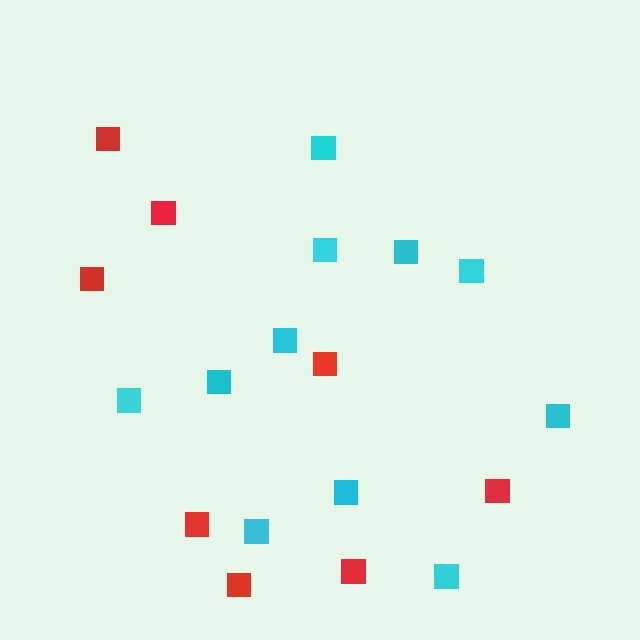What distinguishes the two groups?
There are 2 groups: one group of cyan squares (11) and one group of red squares (8).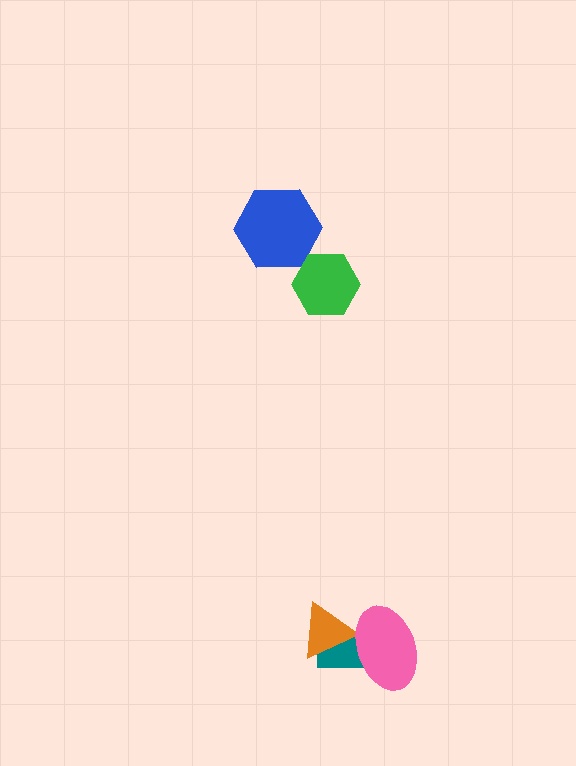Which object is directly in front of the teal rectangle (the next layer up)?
The orange triangle is directly in front of the teal rectangle.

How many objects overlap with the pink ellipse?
2 objects overlap with the pink ellipse.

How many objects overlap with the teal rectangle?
2 objects overlap with the teal rectangle.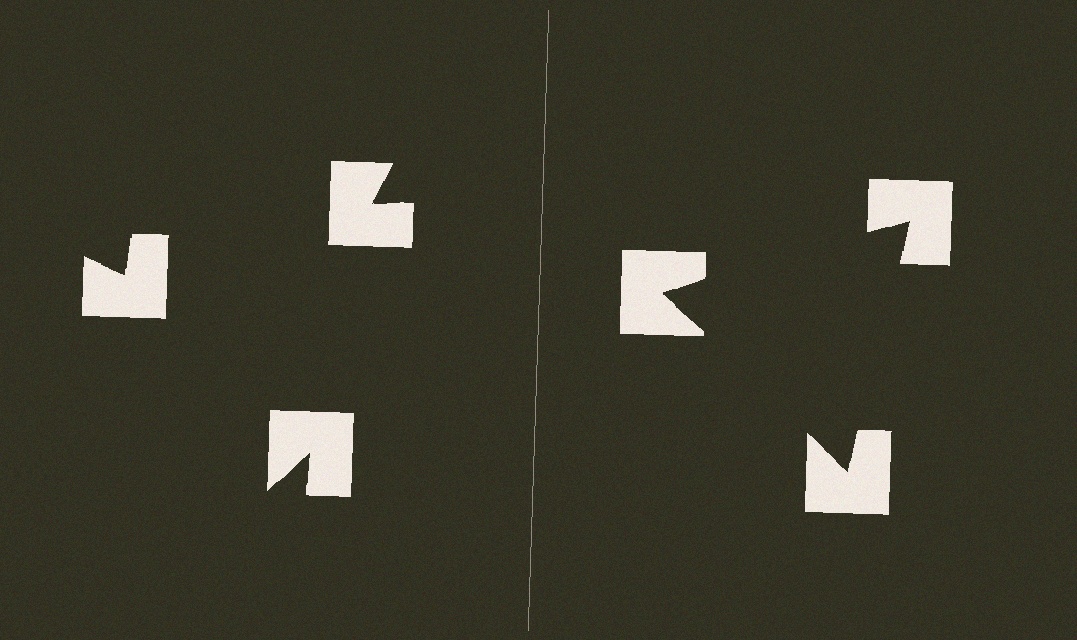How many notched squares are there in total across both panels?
6 — 3 on each side.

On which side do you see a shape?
An illusory triangle appears on the right side. On the left side the wedge cuts are rotated, so no coherent shape forms.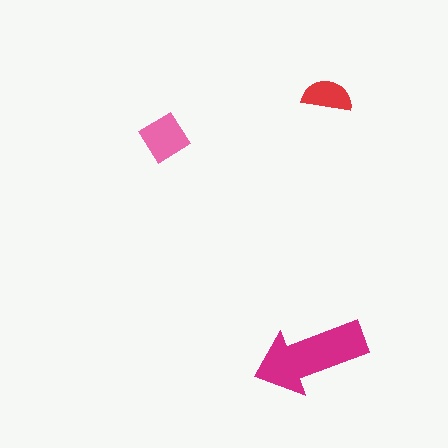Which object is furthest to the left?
The pink diamond is leftmost.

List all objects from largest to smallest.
The magenta arrow, the pink diamond, the red semicircle.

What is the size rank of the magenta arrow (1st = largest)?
1st.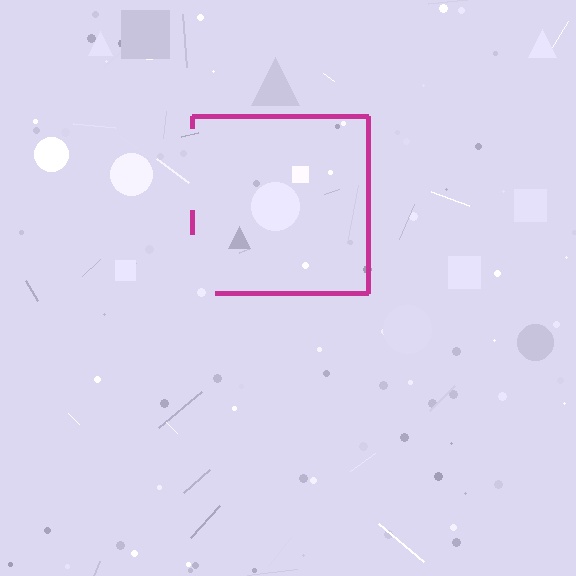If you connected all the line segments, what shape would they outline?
They would outline a square.